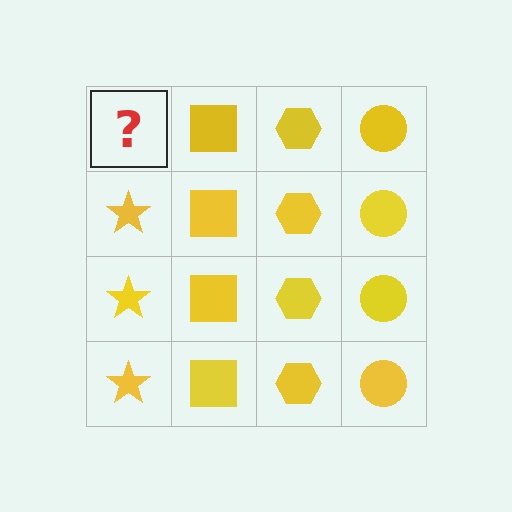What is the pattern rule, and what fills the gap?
The rule is that each column has a consistent shape. The gap should be filled with a yellow star.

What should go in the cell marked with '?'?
The missing cell should contain a yellow star.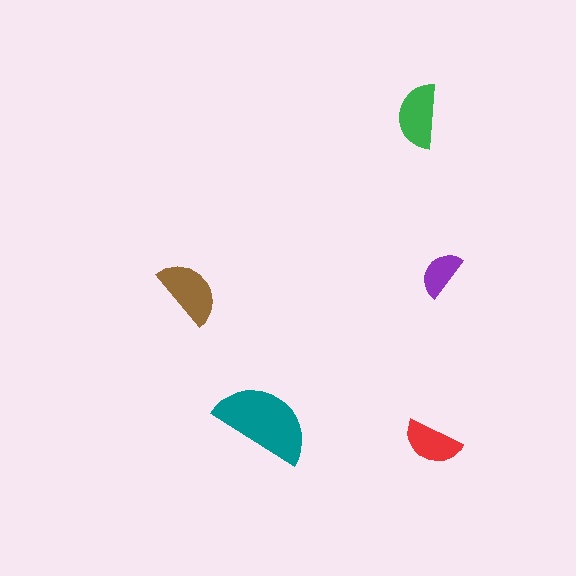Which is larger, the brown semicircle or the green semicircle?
The brown one.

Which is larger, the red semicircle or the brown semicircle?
The brown one.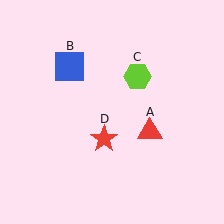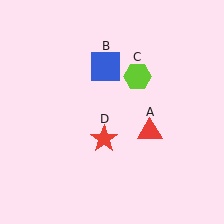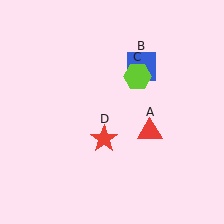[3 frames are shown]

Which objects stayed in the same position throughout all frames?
Red triangle (object A) and lime hexagon (object C) and red star (object D) remained stationary.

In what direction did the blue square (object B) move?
The blue square (object B) moved right.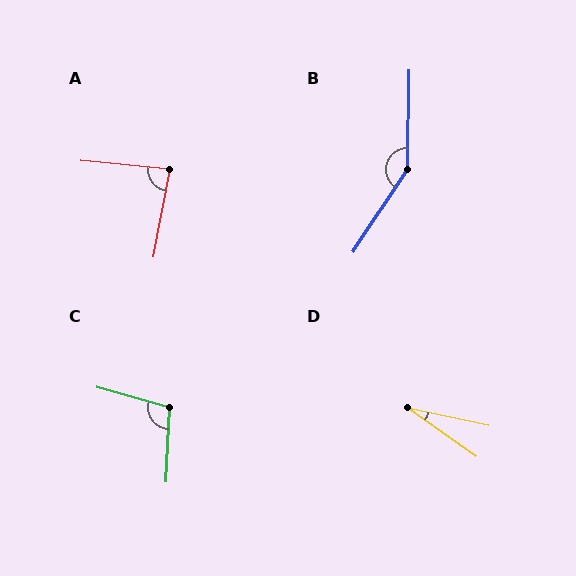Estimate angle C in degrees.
Approximately 103 degrees.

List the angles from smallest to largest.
D (23°), A (85°), C (103°), B (147°).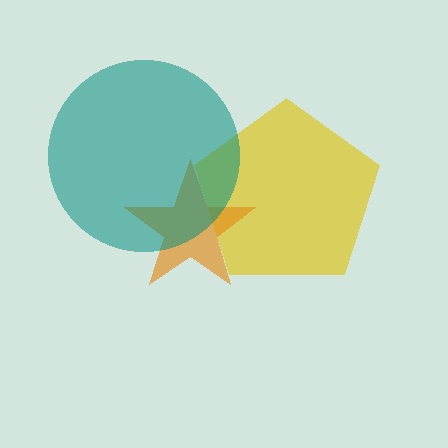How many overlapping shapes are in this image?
There are 3 overlapping shapes in the image.